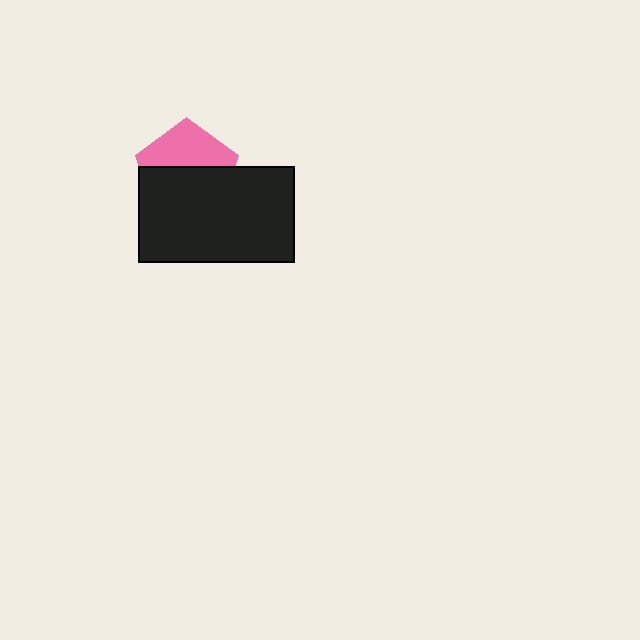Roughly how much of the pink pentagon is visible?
A small part of it is visible (roughly 43%).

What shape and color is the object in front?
The object in front is a black rectangle.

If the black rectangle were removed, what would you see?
You would see the complete pink pentagon.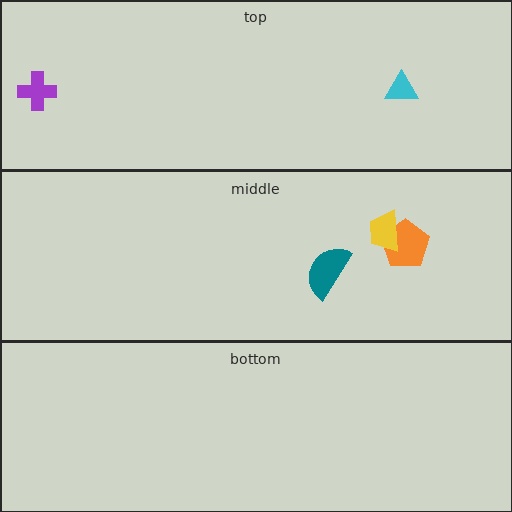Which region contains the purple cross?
The top region.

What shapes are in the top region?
The cyan triangle, the purple cross.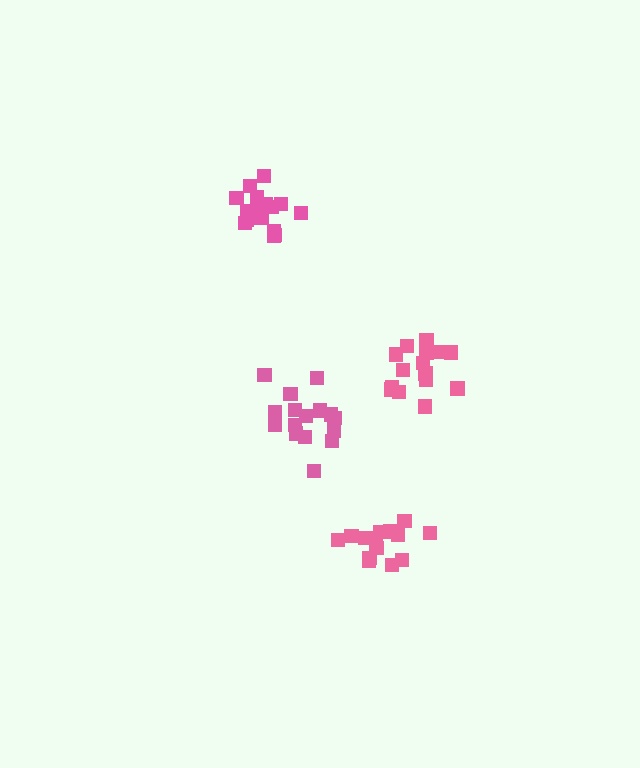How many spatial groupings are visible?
There are 4 spatial groupings.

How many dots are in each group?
Group 1: 15 dots, Group 2: 15 dots, Group 3: 18 dots, Group 4: 18 dots (66 total).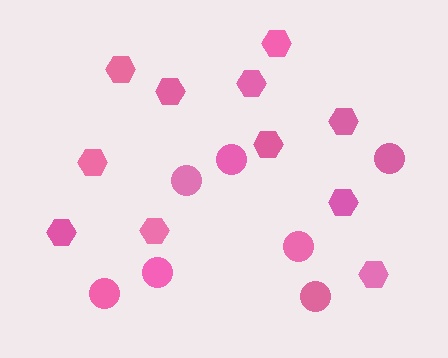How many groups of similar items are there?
There are 2 groups: one group of hexagons (11) and one group of circles (7).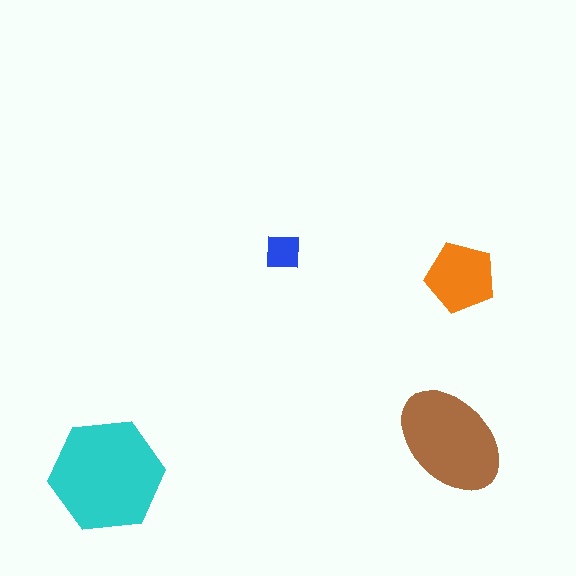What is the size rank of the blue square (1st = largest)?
4th.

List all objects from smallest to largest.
The blue square, the orange pentagon, the brown ellipse, the cyan hexagon.